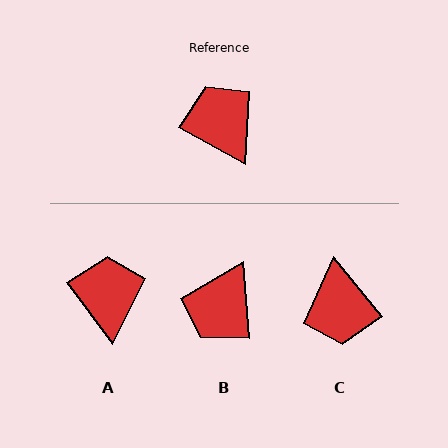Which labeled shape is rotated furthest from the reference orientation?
C, about 158 degrees away.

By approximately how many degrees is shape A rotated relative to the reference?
Approximately 24 degrees clockwise.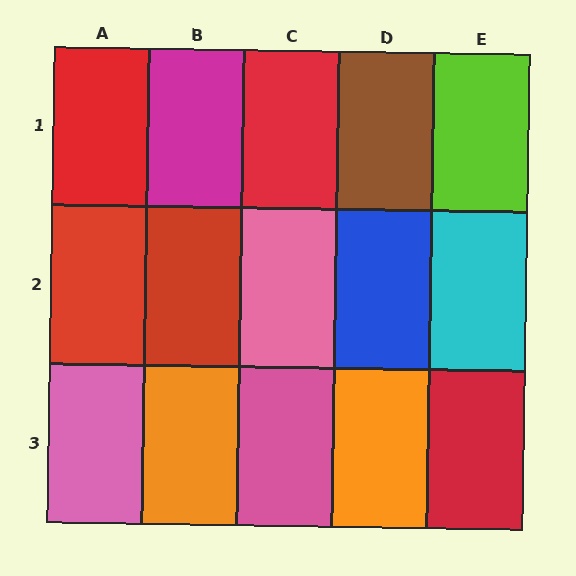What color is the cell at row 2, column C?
Pink.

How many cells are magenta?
1 cell is magenta.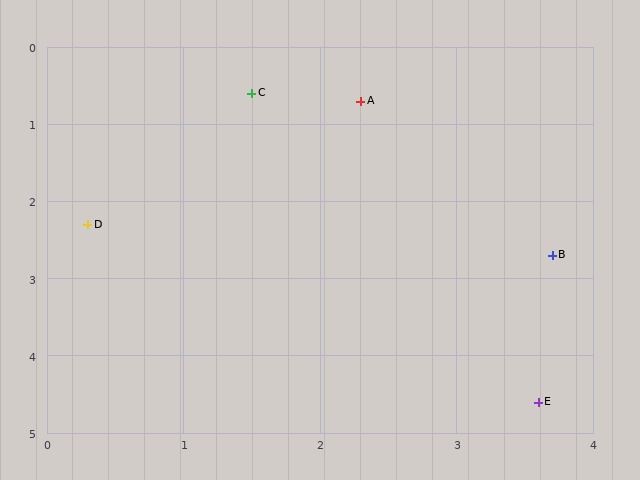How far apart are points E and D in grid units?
Points E and D are about 4.0 grid units apart.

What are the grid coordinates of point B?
Point B is at approximately (3.7, 2.7).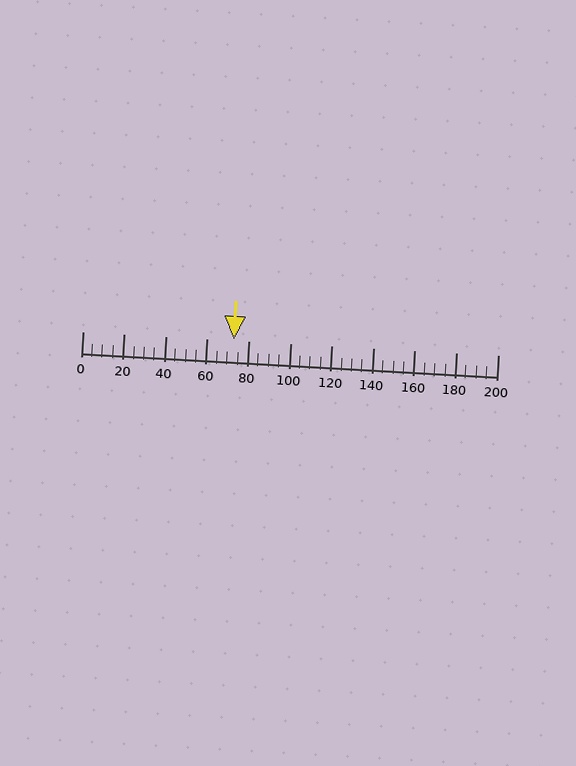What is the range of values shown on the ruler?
The ruler shows values from 0 to 200.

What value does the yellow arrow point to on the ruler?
The yellow arrow points to approximately 73.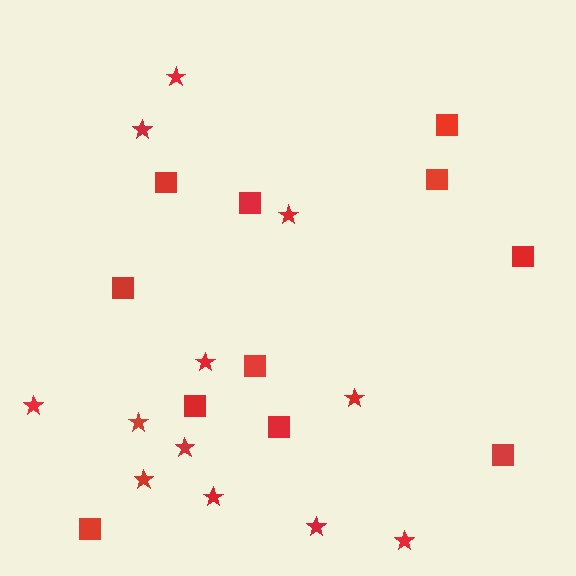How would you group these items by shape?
There are 2 groups: one group of squares (11) and one group of stars (12).